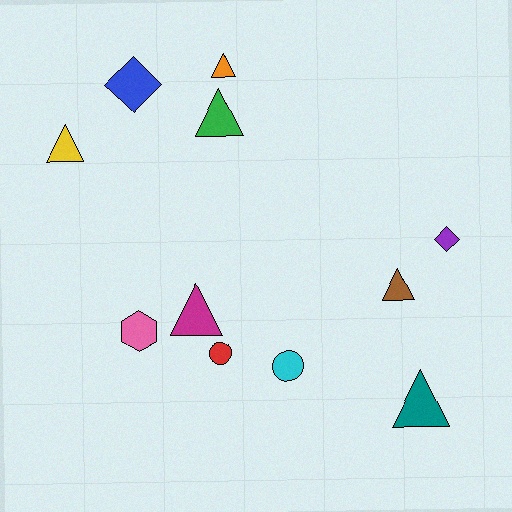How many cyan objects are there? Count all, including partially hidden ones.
There is 1 cyan object.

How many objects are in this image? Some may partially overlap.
There are 11 objects.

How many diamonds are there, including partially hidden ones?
There are 2 diamonds.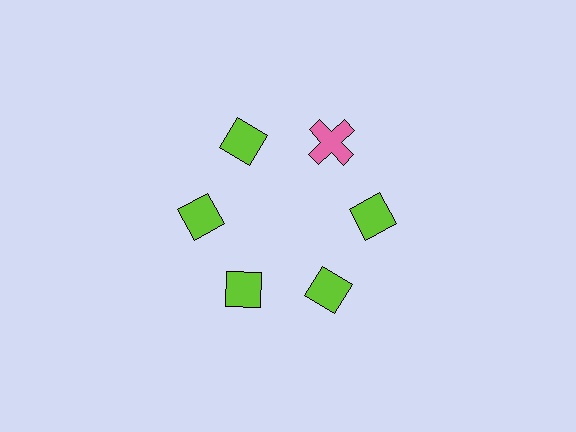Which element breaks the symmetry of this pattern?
The pink cross at roughly the 1 o'clock position breaks the symmetry. All other shapes are lime diamonds.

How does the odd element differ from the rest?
It differs in both color (pink instead of lime) and shape (cross instead of diamond).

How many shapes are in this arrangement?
There are 6 shapes arranged in a ring pattern.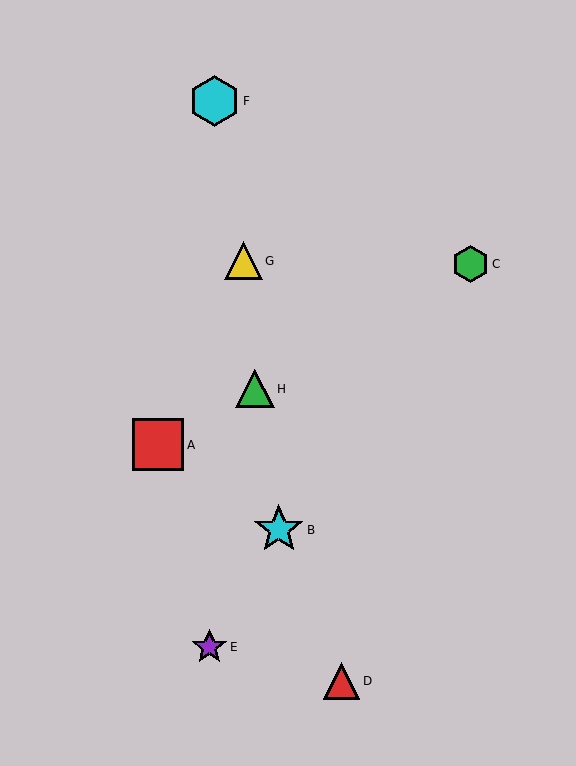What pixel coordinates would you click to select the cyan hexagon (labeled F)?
Click at (214, 101) to select the cyan hexagon F.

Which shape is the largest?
The red square (labeled A) is the largest.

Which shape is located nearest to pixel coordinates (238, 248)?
The yellow triangle (labeled G) at (243, 261) is nearest to that location.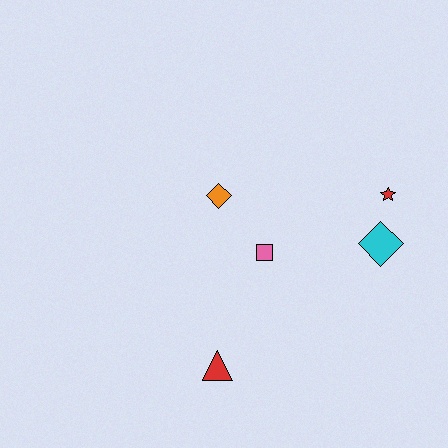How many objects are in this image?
There are 5 objects.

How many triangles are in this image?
There is 1 triangle.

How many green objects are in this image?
There are no green objects.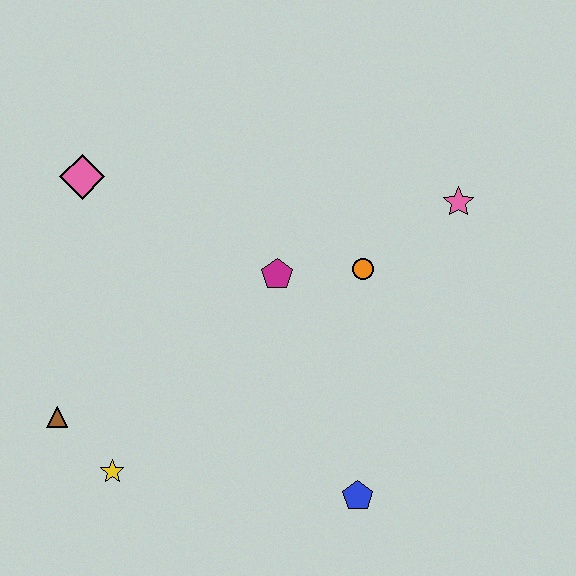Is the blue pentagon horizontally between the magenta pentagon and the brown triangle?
No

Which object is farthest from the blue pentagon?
The pink diamond is farthest from the blue pentagon.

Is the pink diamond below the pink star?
No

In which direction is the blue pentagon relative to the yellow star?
The blue pentagon is to the right of the yellow star.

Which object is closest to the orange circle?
The magenta pentagon is closest to the orange circle.